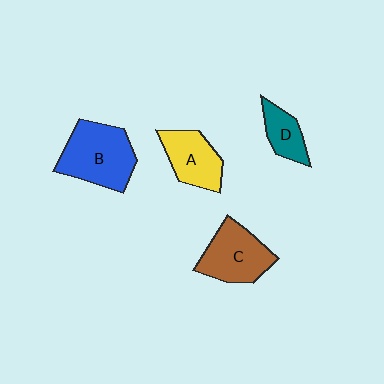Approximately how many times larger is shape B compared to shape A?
Approximately 1.5 times.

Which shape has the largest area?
Shape B (blue).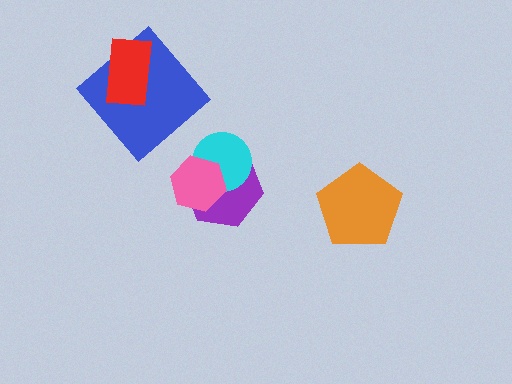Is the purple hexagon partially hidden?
Yes, it is partially covered by another shape.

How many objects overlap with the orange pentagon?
0 objects overlap with the orange pentagon.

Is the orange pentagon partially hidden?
No, no other shape covers it.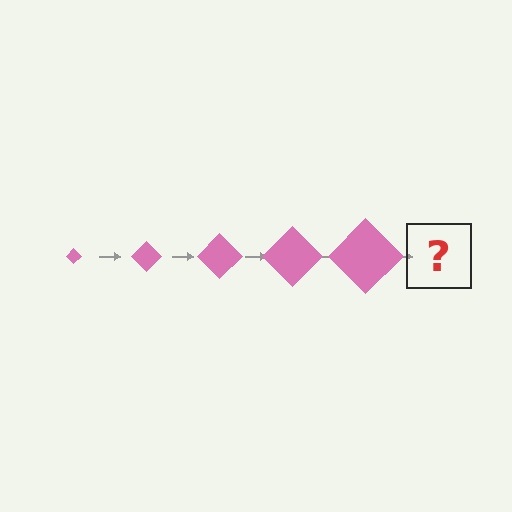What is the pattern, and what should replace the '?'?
The pattern is that the diamond gets progressively larger each step. The '?' should be a pink diamond, larger than the previous one.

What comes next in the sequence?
The next element should be a pink diamond, larger than the previous one.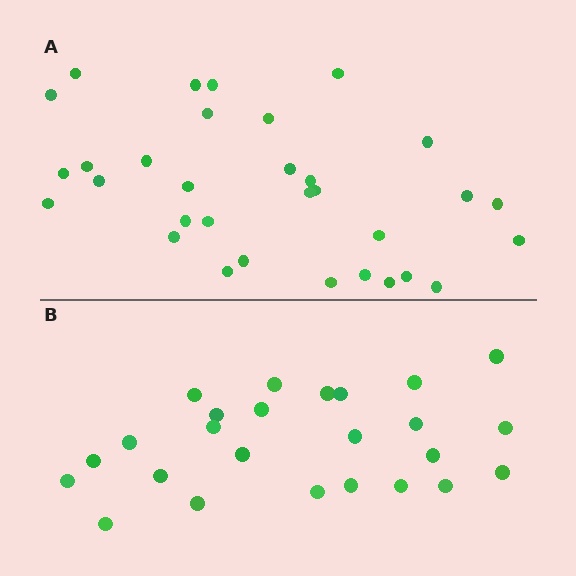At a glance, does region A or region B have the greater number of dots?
Region A (the top region) has more dots.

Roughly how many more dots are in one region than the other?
Region A has roughly 8 or so more dots than region B.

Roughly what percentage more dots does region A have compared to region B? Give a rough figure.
About 30% more.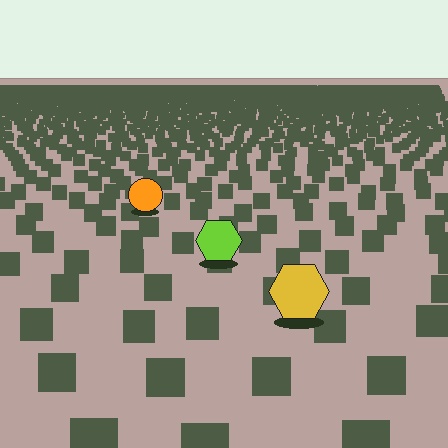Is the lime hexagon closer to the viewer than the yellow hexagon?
No. The yellow hexagon is closer — you can tell from the texture gradient: the ground texture is coarser near it.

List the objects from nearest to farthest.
From nearest to farthest: the yellow hexagon, the lime hexagon, the orange circle.